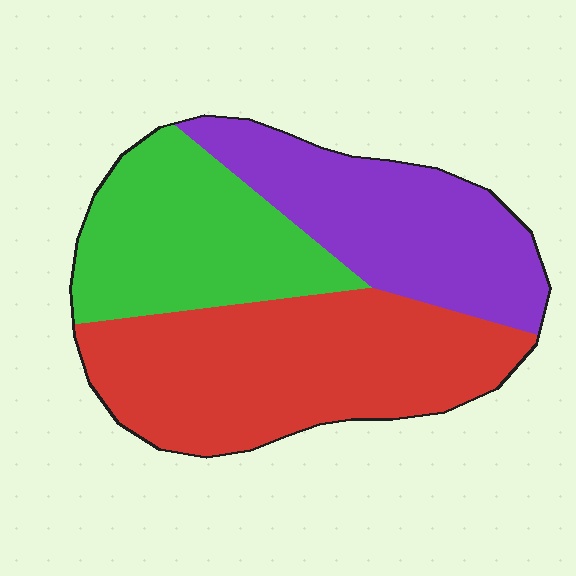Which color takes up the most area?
Red, at roughly 45%.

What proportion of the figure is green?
Green takes up about one quarter (1/4) of the figure.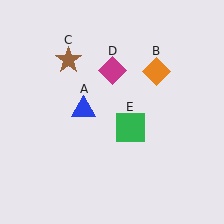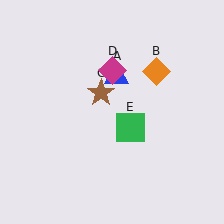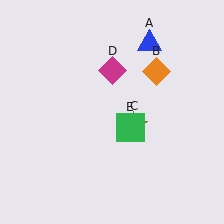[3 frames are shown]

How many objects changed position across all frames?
2 objects changed position: blue triangle (object A), brown star (object C).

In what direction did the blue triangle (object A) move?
The blue triangle (object A) moved up and to the right.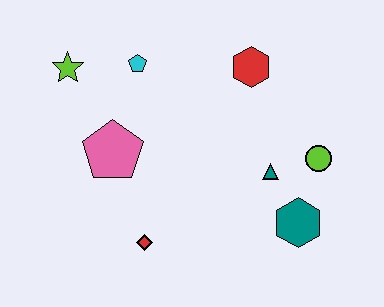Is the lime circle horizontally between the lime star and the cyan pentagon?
No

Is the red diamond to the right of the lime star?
Yes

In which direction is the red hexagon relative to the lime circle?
The red hexagon is above the lime circle.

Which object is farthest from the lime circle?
The lime star is farthest from the lime circle.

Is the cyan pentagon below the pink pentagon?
No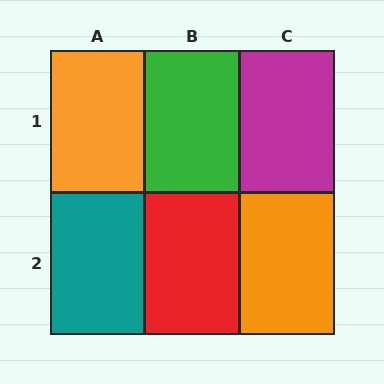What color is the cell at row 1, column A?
Orange.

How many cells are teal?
1 cell is teal.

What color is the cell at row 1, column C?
Magenta.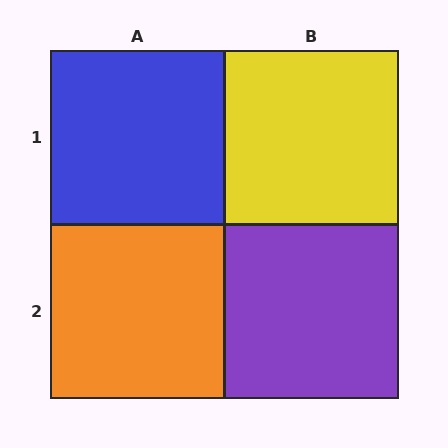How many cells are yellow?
1 cell is yellow.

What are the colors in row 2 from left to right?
Orange, purple.